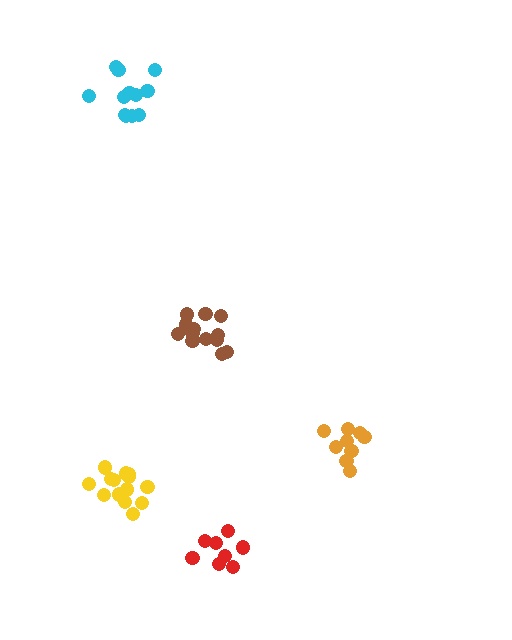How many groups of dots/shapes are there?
There are 5 groups.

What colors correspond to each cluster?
The clusters are colored: red, orange, cyan, brown, yellow.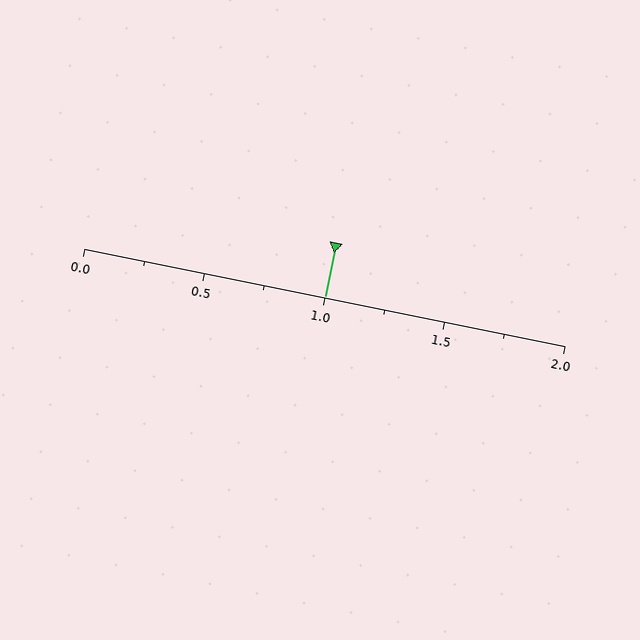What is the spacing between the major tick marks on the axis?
The major ticks are spaced 0.5 apart.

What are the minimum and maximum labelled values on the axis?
The axis runs from 0.0 to 2.0.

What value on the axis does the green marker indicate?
The marker indicates approximately 1.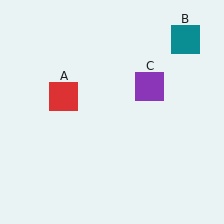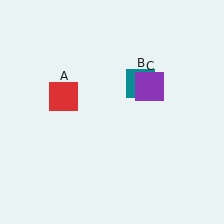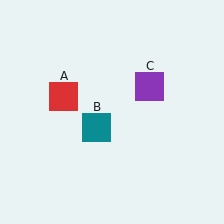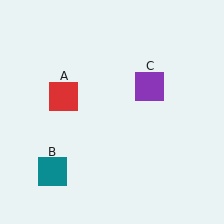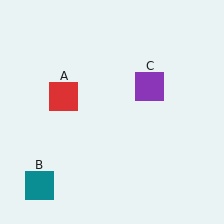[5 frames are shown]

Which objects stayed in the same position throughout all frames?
Red square (object A) and purple square (object C) remained stationary.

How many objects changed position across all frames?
1 object changed position: teal square (object B).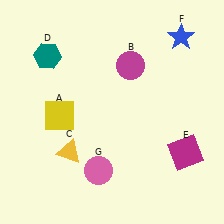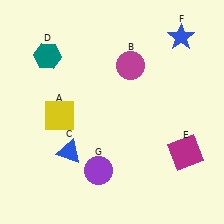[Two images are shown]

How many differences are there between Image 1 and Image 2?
There are 2 differences between the two images.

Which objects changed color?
C changed from yellow to blue. G changed from pink to purple.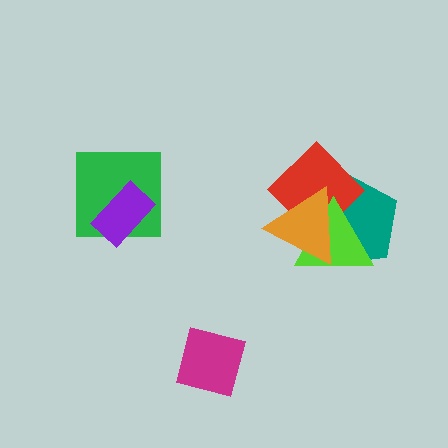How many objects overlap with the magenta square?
0 objects overlap with the magenta square.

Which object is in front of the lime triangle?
The orange triangle is in front of the lime triangle.